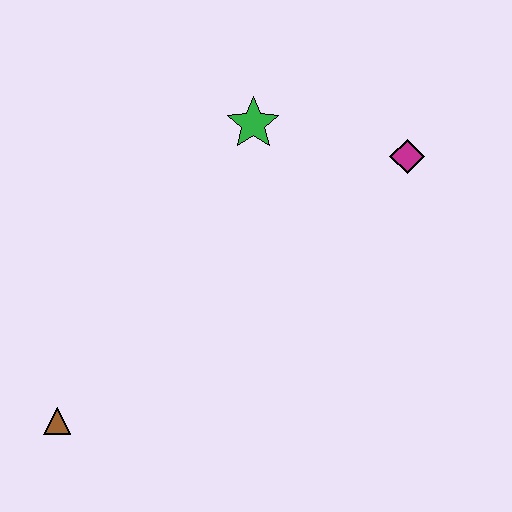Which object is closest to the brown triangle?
The green star is closest to the brown triangle.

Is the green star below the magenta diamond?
No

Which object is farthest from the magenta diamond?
The brown triangle is farthest from the magenta diamond.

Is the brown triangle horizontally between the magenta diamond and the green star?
No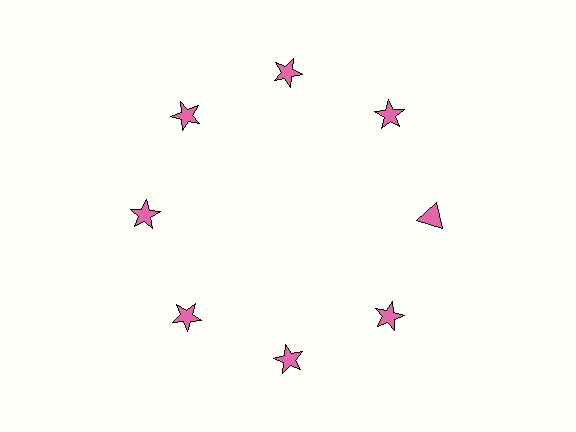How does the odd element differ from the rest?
It has a different shape: triangle instead of star.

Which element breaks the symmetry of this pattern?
The pink triangle at roughly the 3 o'clock position breaks the symmetry. All other shapes are pink stars.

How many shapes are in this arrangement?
There are 8 shapes arranged in a ring pattern.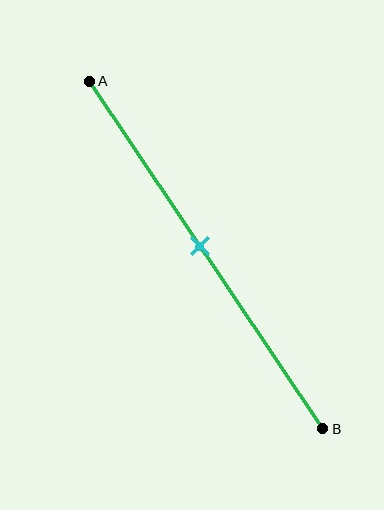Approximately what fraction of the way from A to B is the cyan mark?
The cyan mark is approximately 45% of the way from A to B.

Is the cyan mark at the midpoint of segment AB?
Yes, the mark is approximately at the midpoint.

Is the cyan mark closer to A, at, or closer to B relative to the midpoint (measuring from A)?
The cyan mark is approximately at the midpoint of segment AB.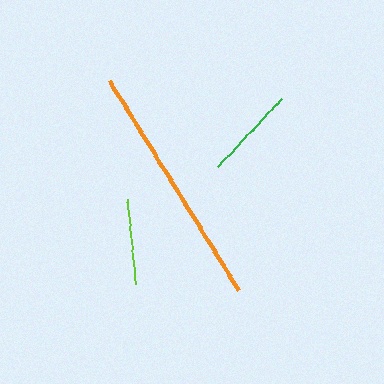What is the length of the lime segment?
The lime segment is approximately 85 pixels long.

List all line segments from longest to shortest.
From longest to shortest: orange, green, lime.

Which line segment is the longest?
The orange line is the longest at approximately 246 pixels.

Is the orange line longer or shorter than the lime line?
The orange line is longer than the lime line.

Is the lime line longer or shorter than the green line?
The green line is longer than the lime line.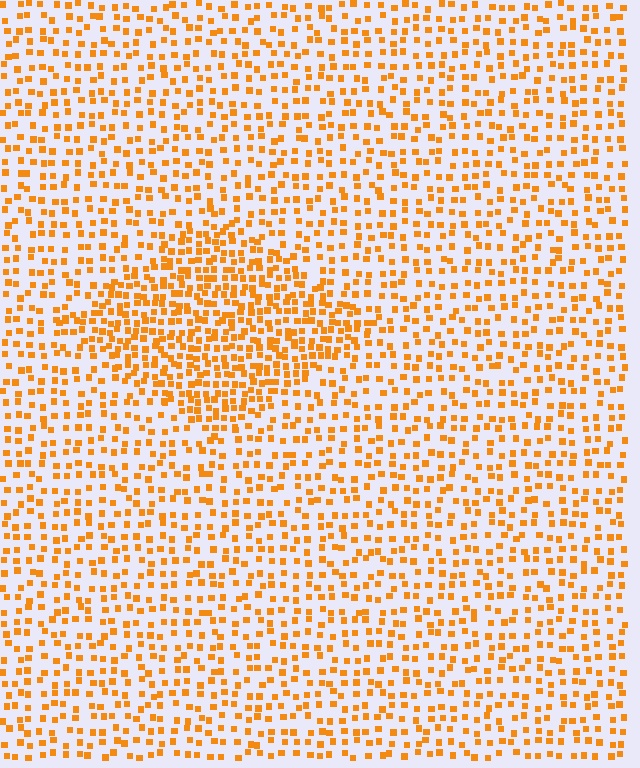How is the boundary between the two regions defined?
The boundary is defined by a change in element density (approximately 1.9x ratio). All elements are the same color, size, and shape.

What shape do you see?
I see a diamond.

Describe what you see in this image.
The image contains small orange elements arranged at two different densities. A diamond-shaped region is visible where the elements are more densely packed than the surrounding area.